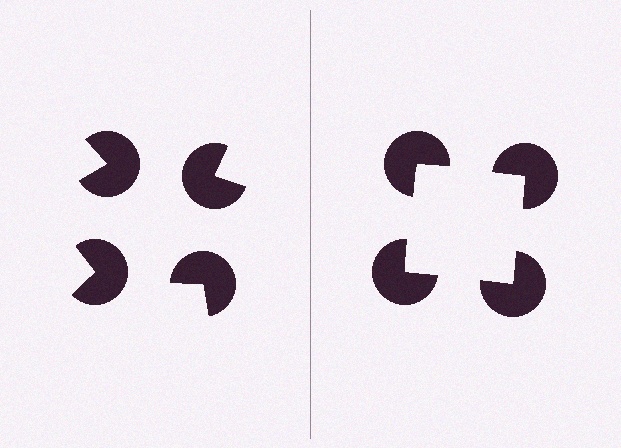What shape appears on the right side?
An illusory square.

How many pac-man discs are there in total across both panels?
8 — 4 on each side.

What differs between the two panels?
The pac-man discs are positioned identically on both sides; only the wedge orientations differ. On the right they align to a square; on the left they are misaligned.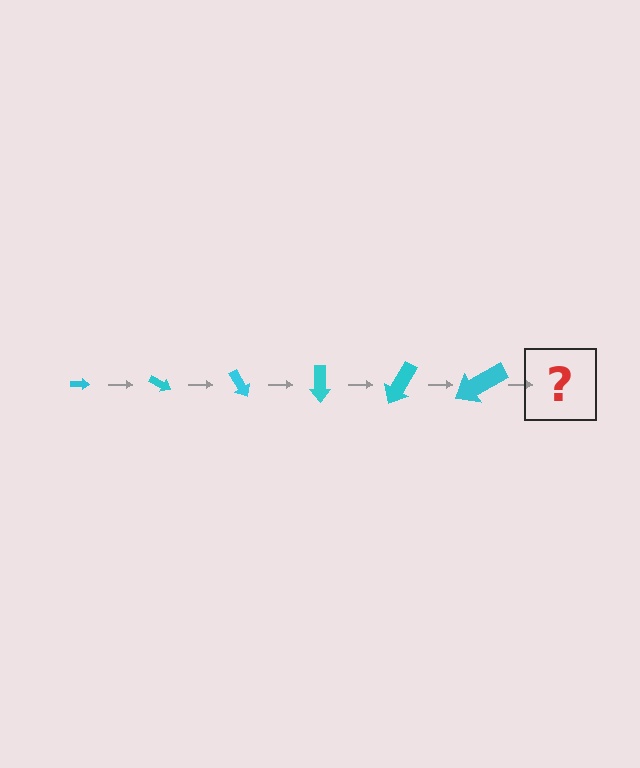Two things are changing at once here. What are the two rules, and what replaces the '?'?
The two rules are that the arrow grows larger each step and it rotates 30 degrees each step. The '?' should be an arrow, larger than the previous one and rotated 180 degrees from the start.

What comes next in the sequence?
The next element should be an arrow, larger than the previous one and rotated 180 degrees from the start.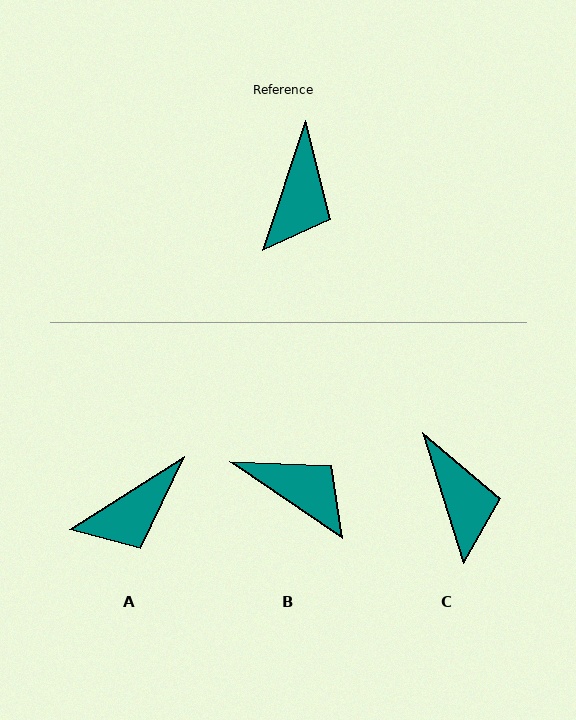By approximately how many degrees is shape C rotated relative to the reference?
Approximately 35 degrees counter-clockwise.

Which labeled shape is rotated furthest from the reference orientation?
B, about 74 degrees away.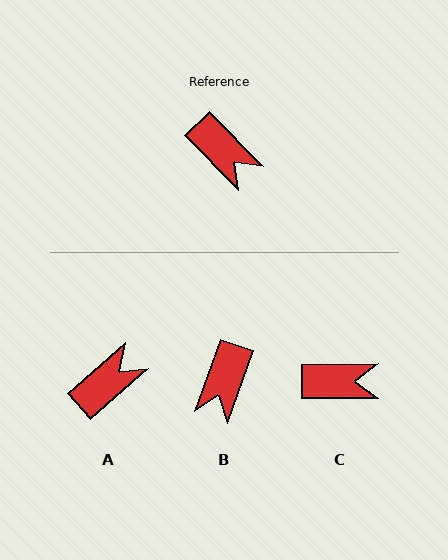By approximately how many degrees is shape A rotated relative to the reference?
Approximately 87 degrees counter-clockwise.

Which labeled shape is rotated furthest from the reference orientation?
A, about 87 degrees away.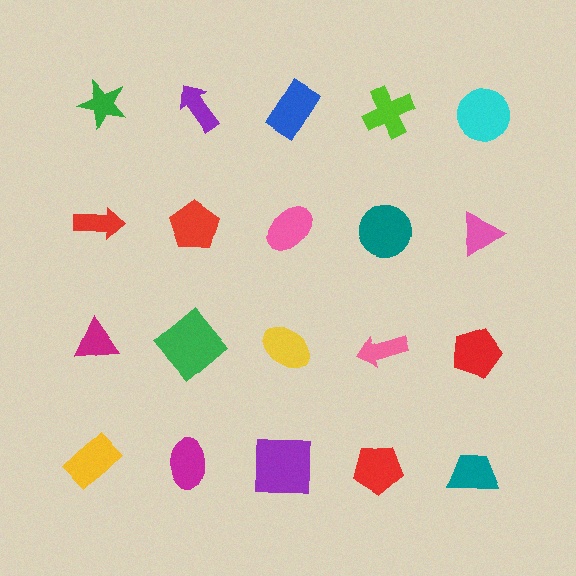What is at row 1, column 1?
A green star.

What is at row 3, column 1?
A magenta triangle.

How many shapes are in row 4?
5 shapes.